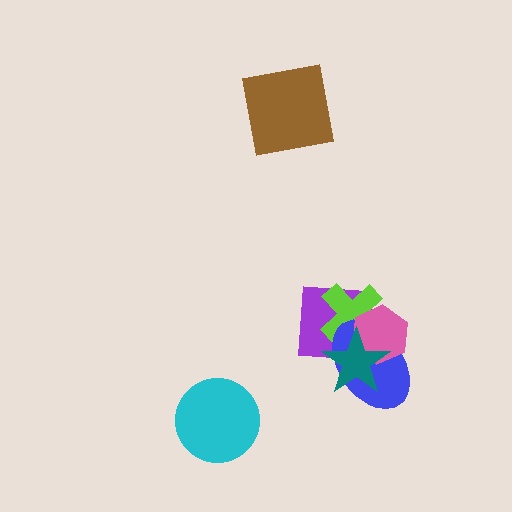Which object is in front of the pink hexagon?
The teal star is in front of the pink hexagon.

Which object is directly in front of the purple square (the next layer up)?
The lime cross is directly in front of the purple square.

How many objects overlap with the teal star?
4 objects overlap with the teal star.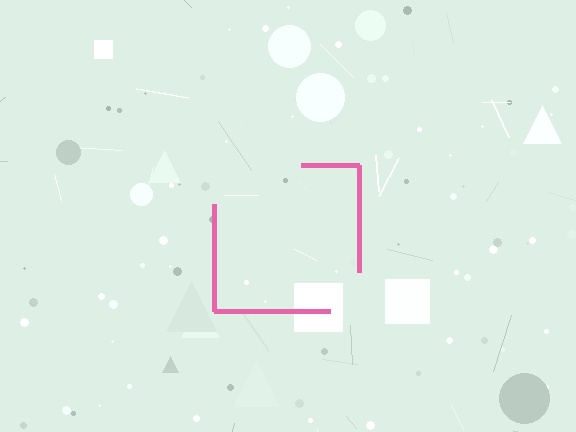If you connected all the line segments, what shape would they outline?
They would outline a square.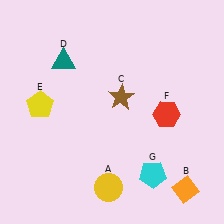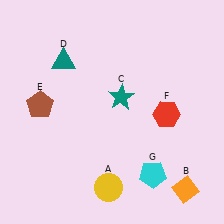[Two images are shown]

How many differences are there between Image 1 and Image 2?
There are 2 differences between the two images.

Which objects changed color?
C changed from brown to teal. E changed from yellow to brown.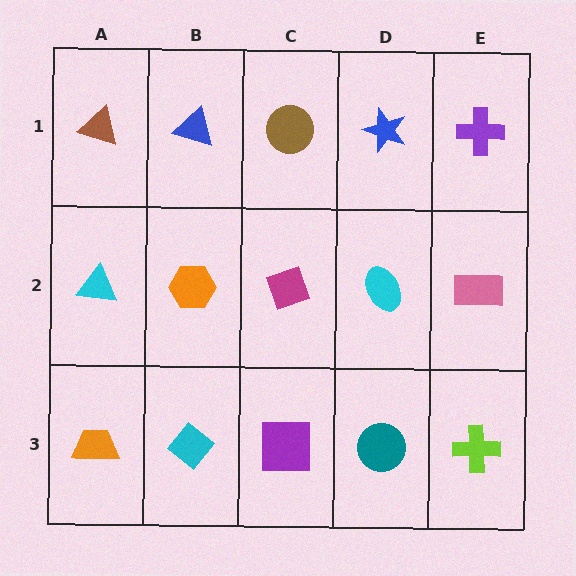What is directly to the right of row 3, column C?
A teal circle.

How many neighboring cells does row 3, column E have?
2.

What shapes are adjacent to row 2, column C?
A brown circle (row 1, column C), a purple square (row 3, column C), an orange hexagon (row 2, column B), a cyan ellipse (row 2, column D).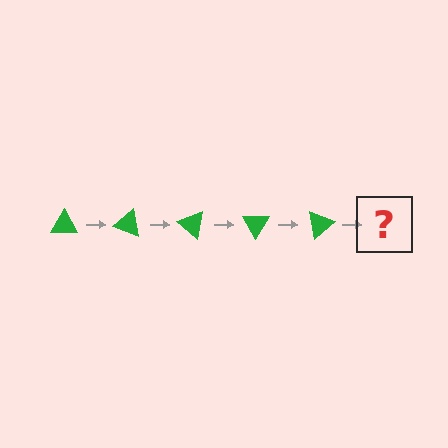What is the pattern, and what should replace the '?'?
The pattern is that the triangle rotates 20 degrees each step. The '?' should be a green triangle rotated 100 degrees.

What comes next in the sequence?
The next element should be a green triangle rotated 100 degrees.